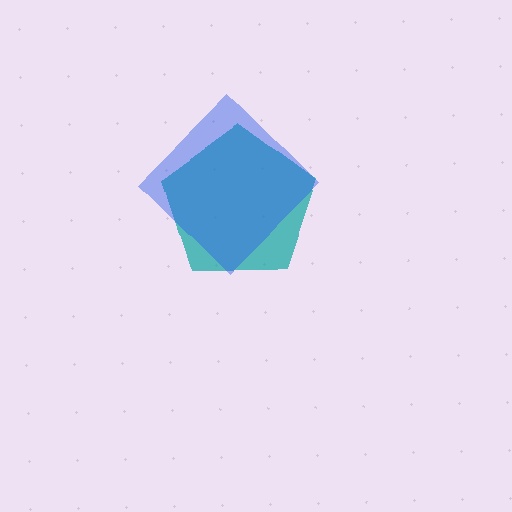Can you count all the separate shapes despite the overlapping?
Yes, there are 2 separate shapes.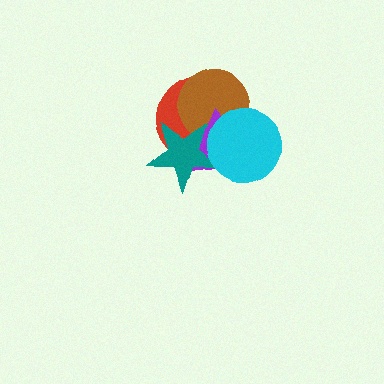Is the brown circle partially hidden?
Yes, it is partially covered by another shape.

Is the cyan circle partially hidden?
No, no other shape covers it.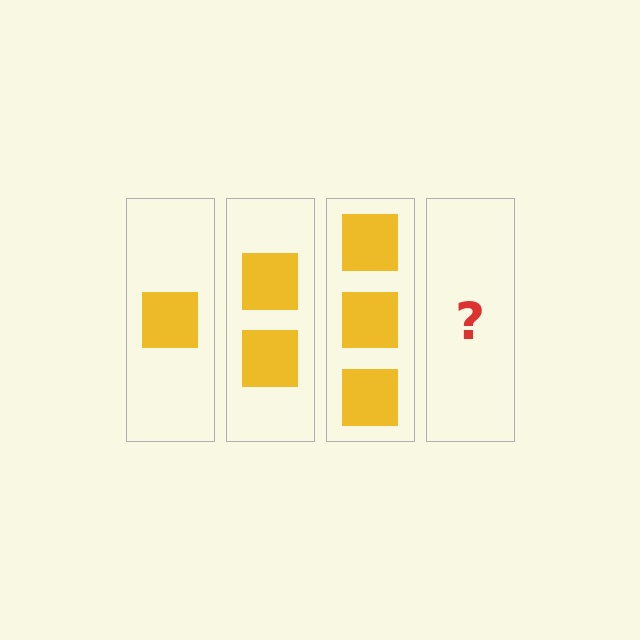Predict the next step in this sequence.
The next step is 4 squares.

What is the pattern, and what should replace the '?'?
The pattern is that each step adds one more square. The '?' should be 4 squares.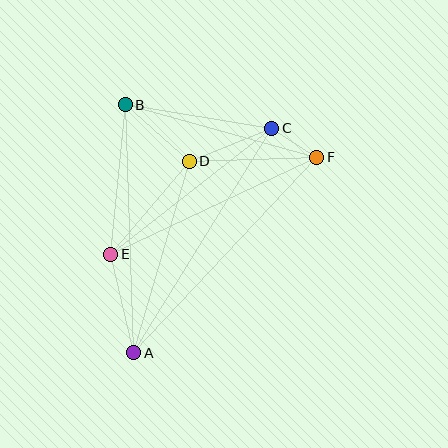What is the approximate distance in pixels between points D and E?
The distance between D and E is approximately 122 pixels.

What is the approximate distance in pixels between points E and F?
The distance between E and F is approximately 228 pixels.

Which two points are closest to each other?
Points C and F are closest to each other.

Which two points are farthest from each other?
Points A and F are farthest from each other.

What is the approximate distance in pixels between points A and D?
The distance between A and D is approximately 200 pixels.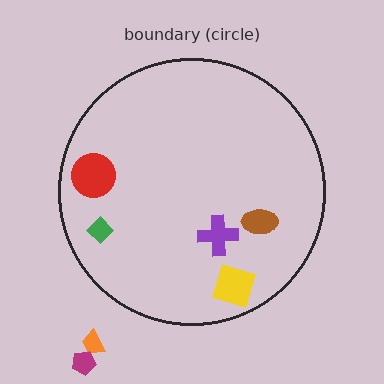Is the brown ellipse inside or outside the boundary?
Inside.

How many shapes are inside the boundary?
5 inside, 2 outside.